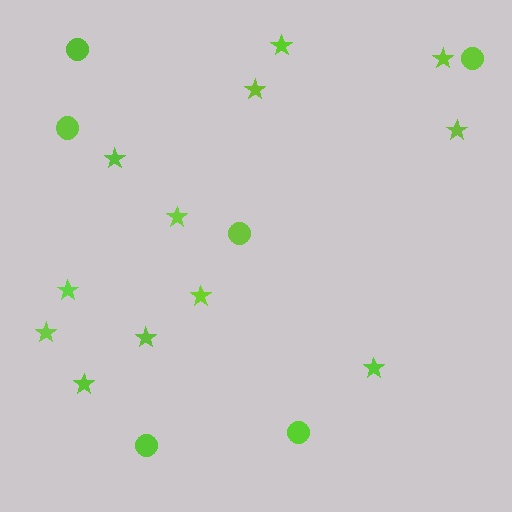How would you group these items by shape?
There are 2 groups: one group of circles (6) and one group of stars (12).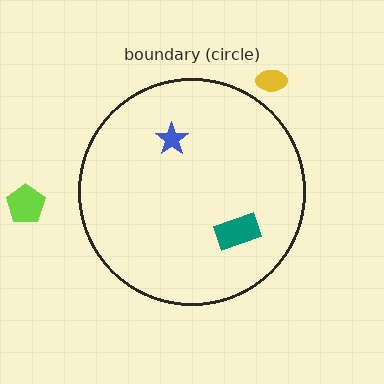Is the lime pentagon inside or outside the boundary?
Outside.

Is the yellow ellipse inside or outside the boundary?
Outside.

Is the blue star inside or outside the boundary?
Inside.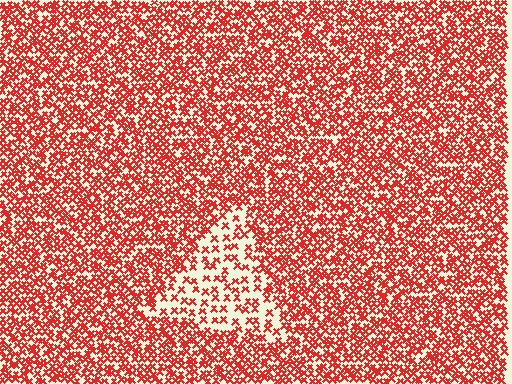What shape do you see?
I see a triangle.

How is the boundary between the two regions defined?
The boundary is defined by a change in element density (approximately 2.4x ratio). All elements are the same color, size, and shape.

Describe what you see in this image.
The image contains small red elements arranged at two different densities. A triangle-shaped region is visible where the elements are less densely packed than the surrounding area.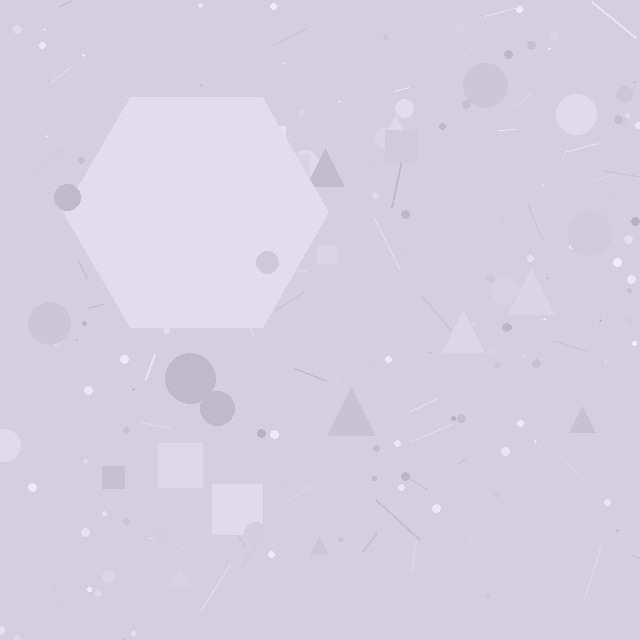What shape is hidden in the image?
A hexagon is hidden in the image.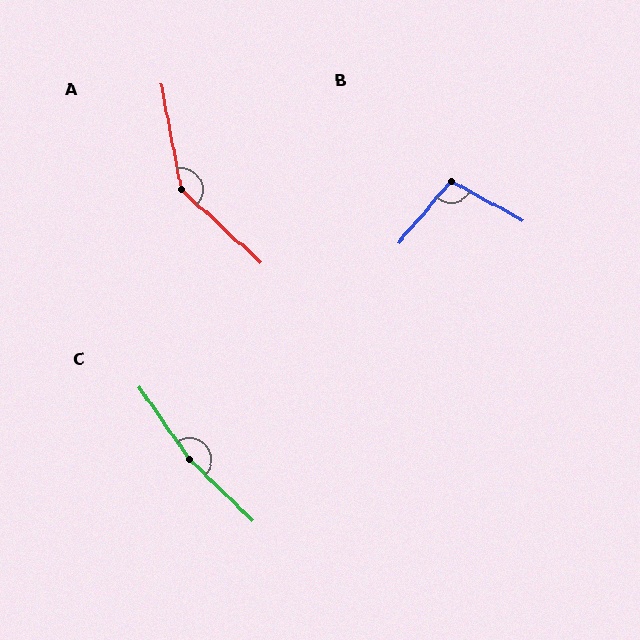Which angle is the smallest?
B, at approximately 102 degrees.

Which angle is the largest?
C, at approximately 169 degrees.